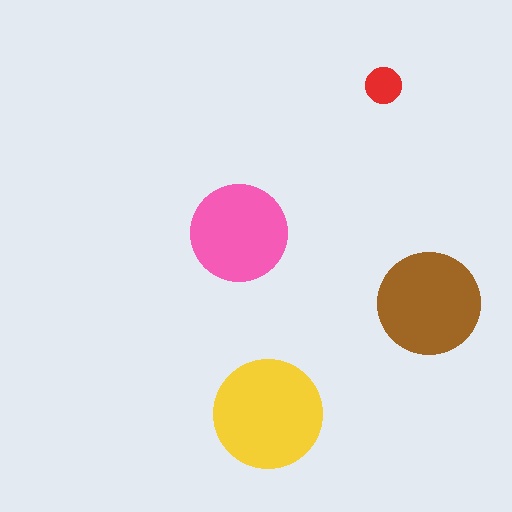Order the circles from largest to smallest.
the yellow one, the brown one, the pink one, the red one.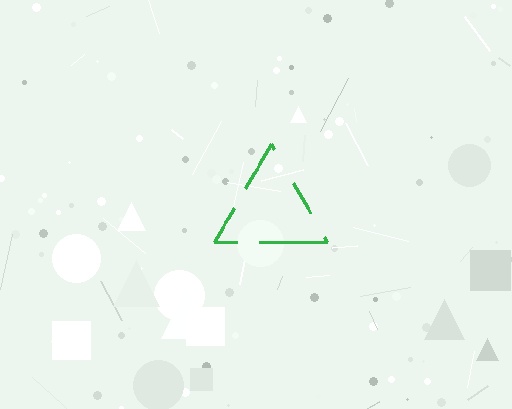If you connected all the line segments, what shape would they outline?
They would outline a triangle.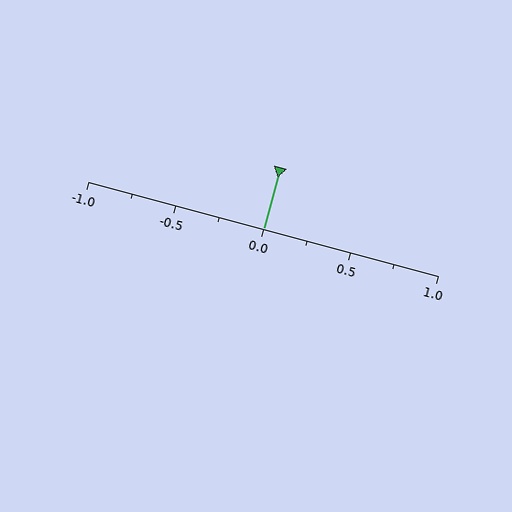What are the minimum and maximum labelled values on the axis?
The axis runs from -1.0 to 1.0.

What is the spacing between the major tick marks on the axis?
The major ticks are spaced 0.5 apart.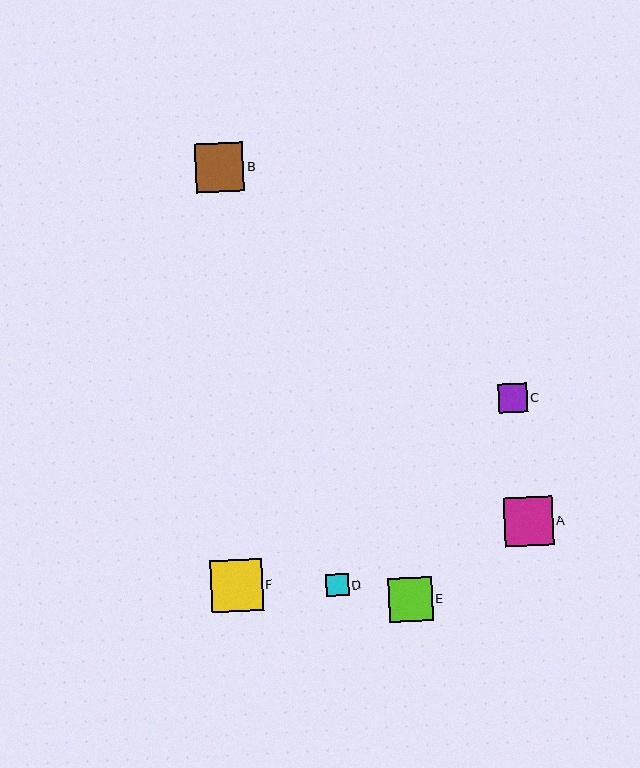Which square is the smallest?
Square D is the smallest with a size of approximately 22 pixels.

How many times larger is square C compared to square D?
Square C is approximately 1.3 times the size of square D.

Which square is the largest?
Square F is the largest with a size of approximately 52 pixels.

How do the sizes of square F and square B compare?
Square F and square B are approximately the same size.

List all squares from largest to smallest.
From largest to smallest: F, A, B, E, C, D.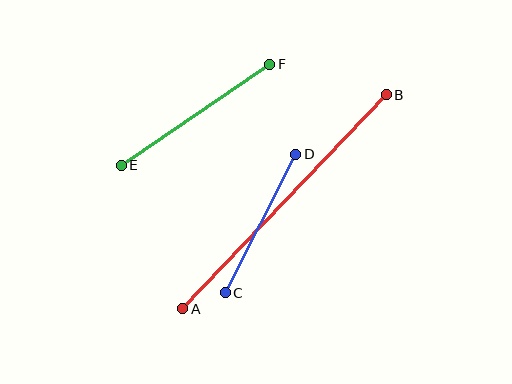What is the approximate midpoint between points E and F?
The midpoint is at approximately (196, 115) pixels.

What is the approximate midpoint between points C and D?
The midpoint is at approximately (261, 224) pixels.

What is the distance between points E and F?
The distance is approximately 179 pixels.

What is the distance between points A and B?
The distance is approximately 295 pixels.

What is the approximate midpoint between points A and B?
The midpoint is at approximately (285, 202) pixels.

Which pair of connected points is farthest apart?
Points A and B are farthest apart.